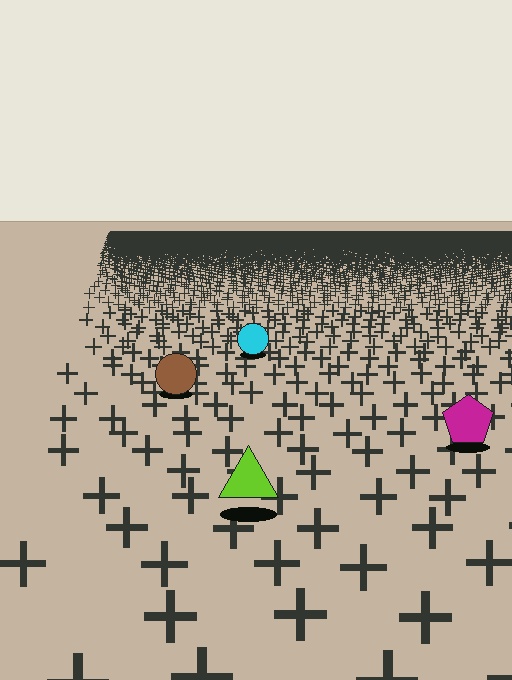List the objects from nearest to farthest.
From nearest to farthest: the lime triangle, the magenta pentagon, the brown circle, the cyan circle.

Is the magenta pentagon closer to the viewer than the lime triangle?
No. The lime triangle is closer — you can tell from the texture gradient: the ground texture is coarser near it.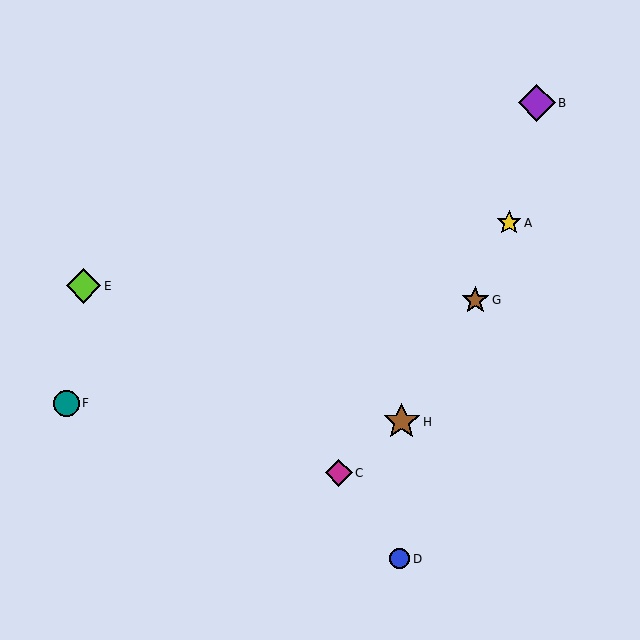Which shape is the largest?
The purple diamond (labeled B) is the largest.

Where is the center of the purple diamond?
The center of the purple diamond is at (537, 103).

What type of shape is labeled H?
Shape H is a brown star.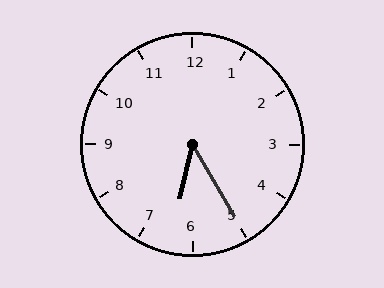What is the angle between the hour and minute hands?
Approximately 42 degrees.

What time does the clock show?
6:25.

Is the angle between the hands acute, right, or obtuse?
It is acute.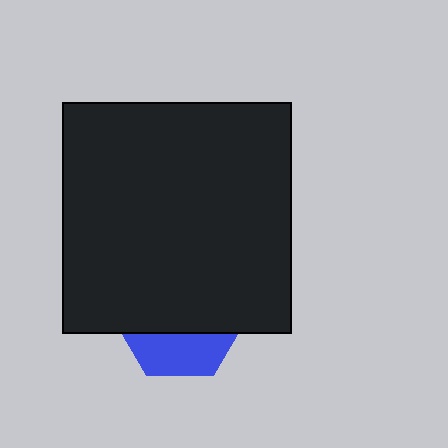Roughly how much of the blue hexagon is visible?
A small part of it is visible (roughly 33%).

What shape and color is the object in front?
The object in front is a black rectangle.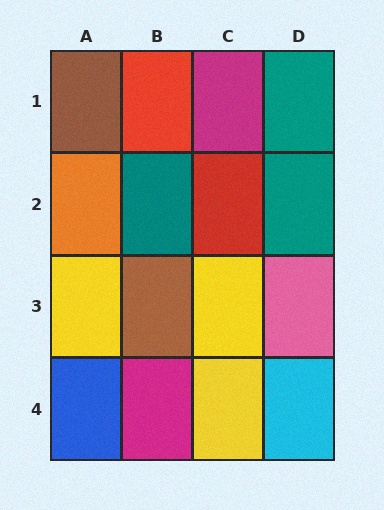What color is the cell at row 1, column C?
Magenta.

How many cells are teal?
3 cells are teal.